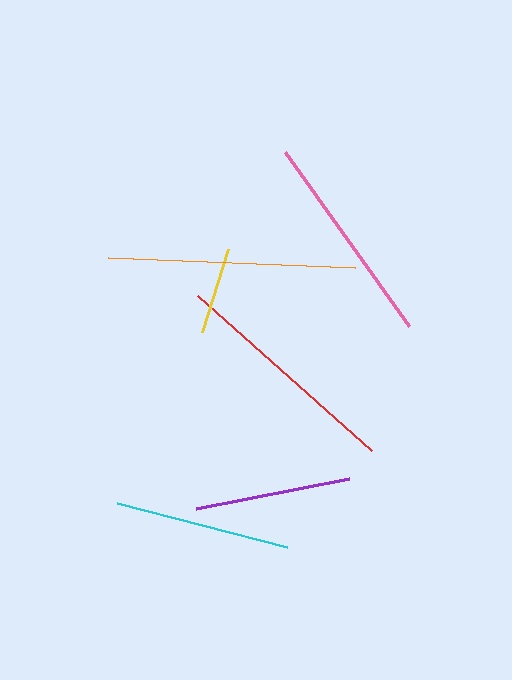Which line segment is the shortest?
The yellow line is the shortest at approximately 87 pixels.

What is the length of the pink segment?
The pink segment is approximately 213 pixels long.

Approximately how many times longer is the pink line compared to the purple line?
The pink line is approximately 1.4 times the length of the purple line.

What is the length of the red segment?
The red segment is approximately 233 pixels long.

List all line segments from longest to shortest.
From longest to shortest: orange, red, pink, cyan, purple, yellow.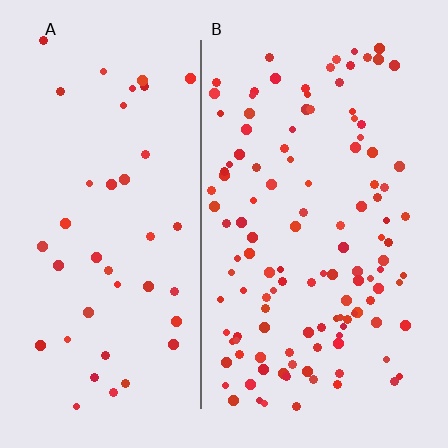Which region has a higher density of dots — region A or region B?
B (the right).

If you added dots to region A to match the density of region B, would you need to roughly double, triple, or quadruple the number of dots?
Approximately triple.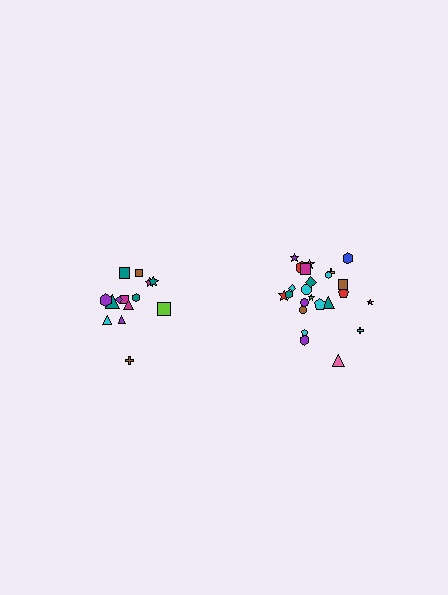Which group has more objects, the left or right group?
The right group.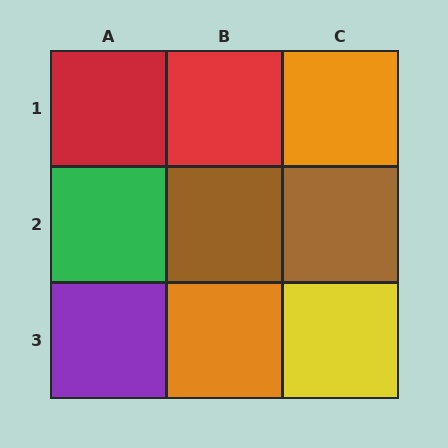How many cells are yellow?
1 cell is yellow.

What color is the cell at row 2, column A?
Green.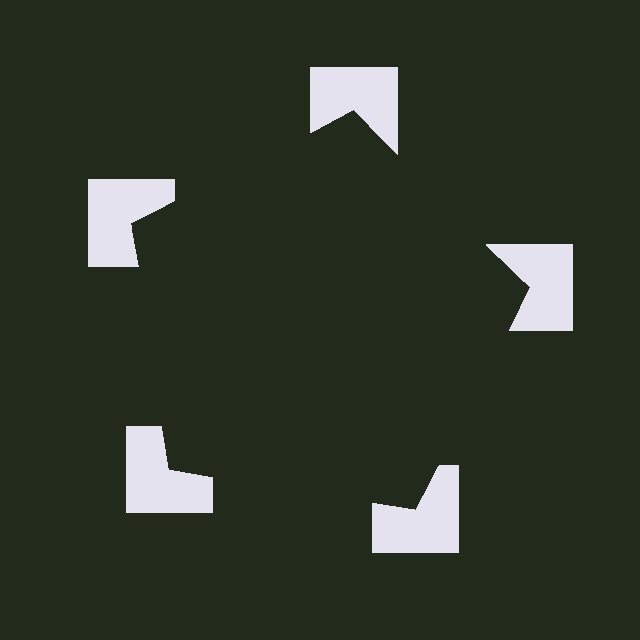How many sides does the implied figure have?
5 sides.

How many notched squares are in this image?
There are 5 — one at each vertex of the illusory pentagon.